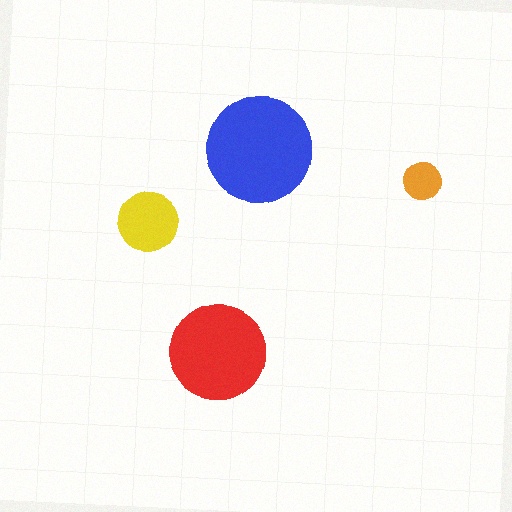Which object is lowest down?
The red circle is bottommost.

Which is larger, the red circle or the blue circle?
The blue one.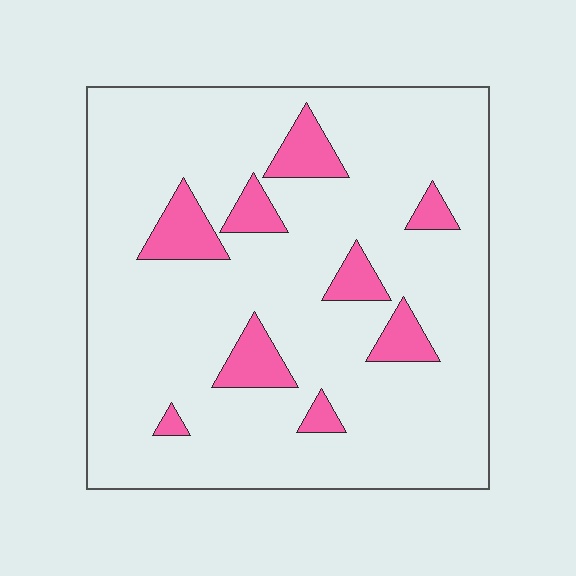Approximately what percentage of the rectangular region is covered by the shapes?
Approximately 15%.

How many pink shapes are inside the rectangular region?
9.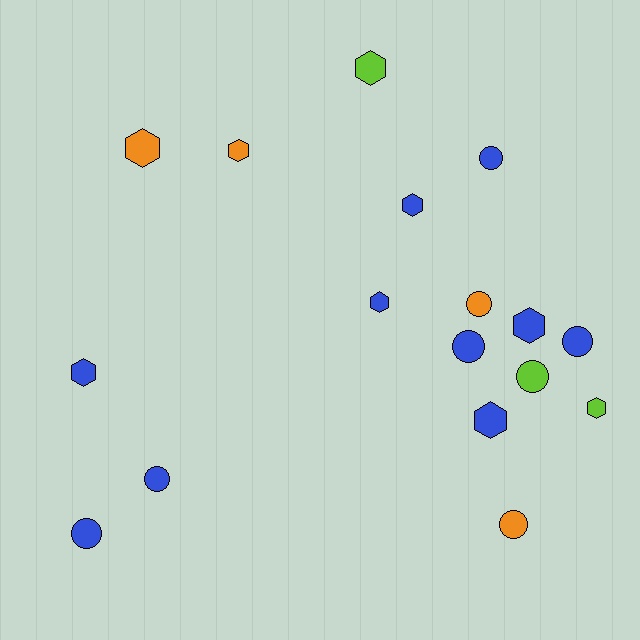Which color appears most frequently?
Blue, with 10 objects.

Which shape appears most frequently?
Hexagon, with 9 objects.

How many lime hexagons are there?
There are 2 lime hexagons.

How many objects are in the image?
There are 17 objects.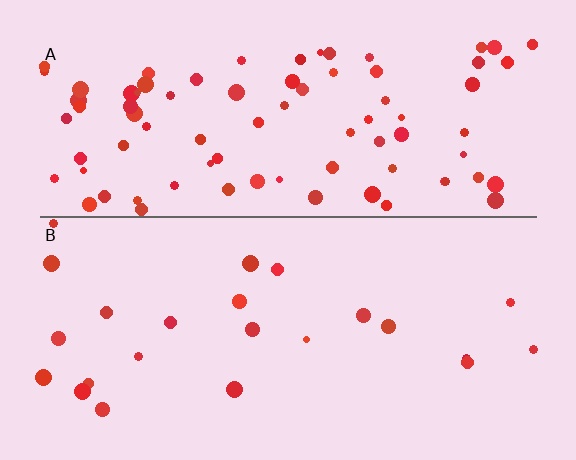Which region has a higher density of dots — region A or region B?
A (the top).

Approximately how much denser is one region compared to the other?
Approximately 3.5× — region A over region B.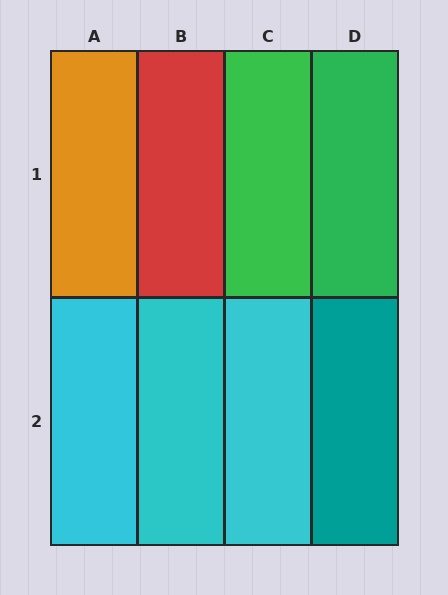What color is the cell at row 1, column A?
Orange.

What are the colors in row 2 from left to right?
Cyan, cyan, cyan, teal.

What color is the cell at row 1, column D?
Green.